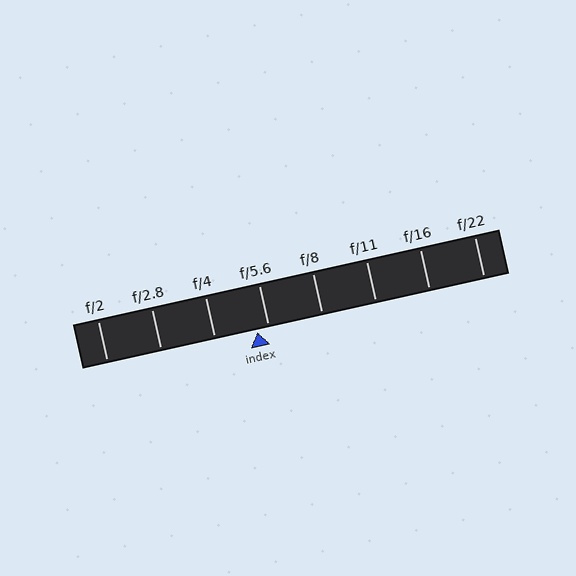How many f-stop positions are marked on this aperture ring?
There are 8 f-stop positions marked.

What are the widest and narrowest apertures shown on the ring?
The widest aperture shown is f/2 and the narrowest is f/22.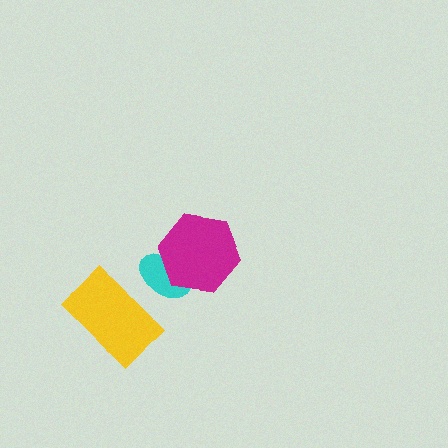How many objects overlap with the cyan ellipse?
1 object overlaps with the cyan ellipse.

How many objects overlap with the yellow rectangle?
0 objects overlap with the yellow rectangle.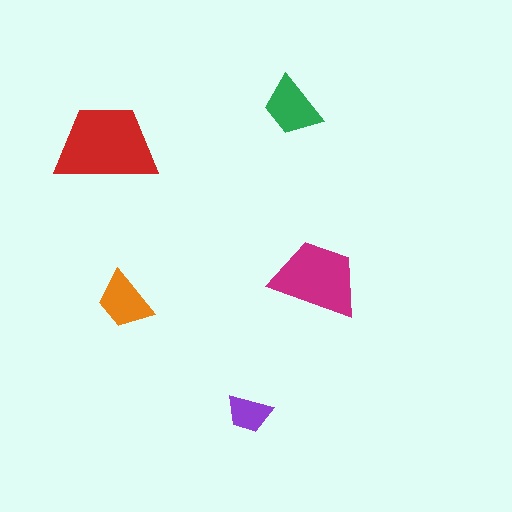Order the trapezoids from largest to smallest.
the red one, the magenta one, the green one, the orange one, the purple one.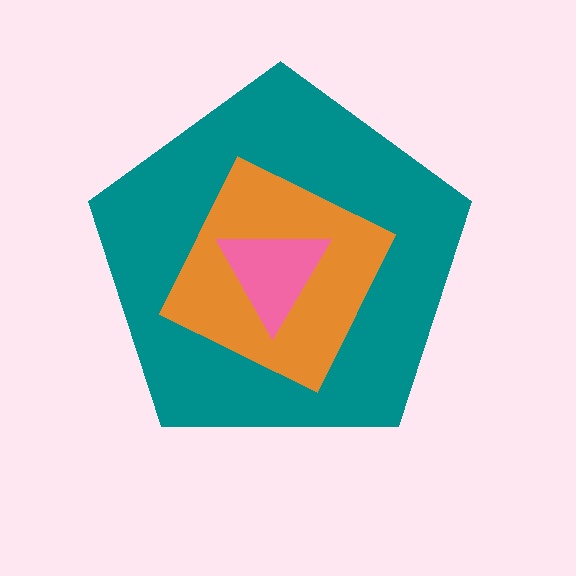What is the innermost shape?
The pink triangle.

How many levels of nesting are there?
3.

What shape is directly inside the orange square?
The pink triangle.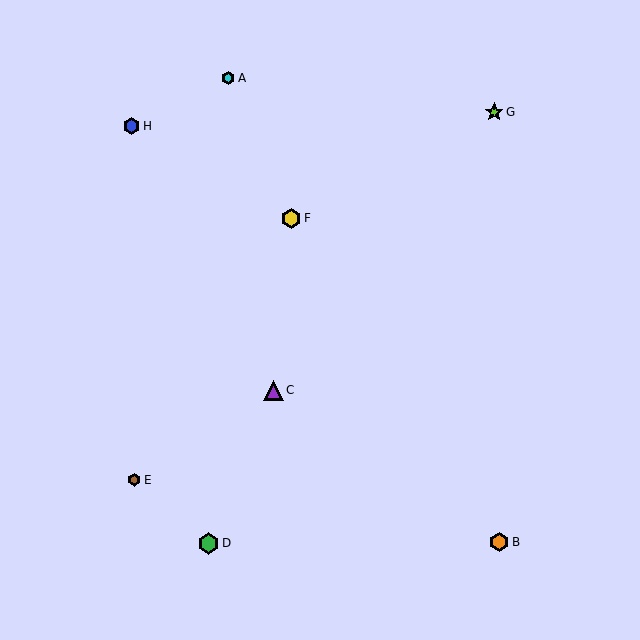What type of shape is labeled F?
Shape F is a yellow hexagon.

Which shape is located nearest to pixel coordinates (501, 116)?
The lime star (labeled G) at (494, 112) is nearest to that location.